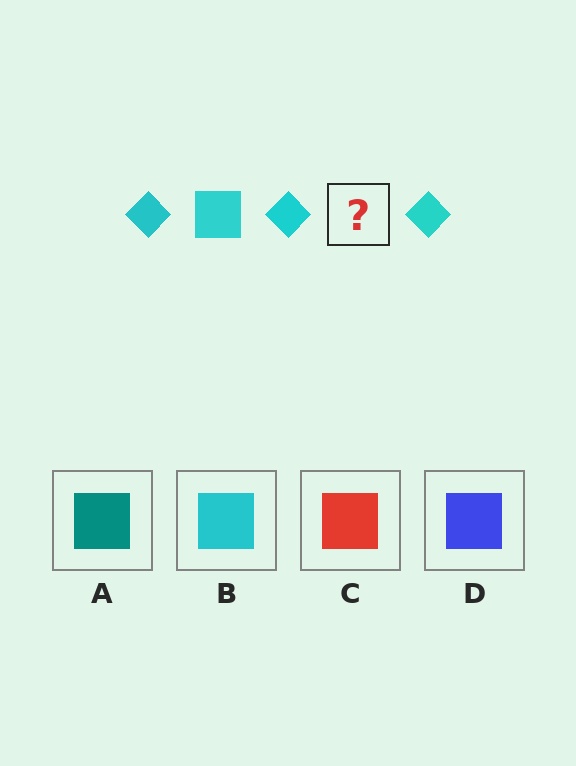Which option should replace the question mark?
Option B.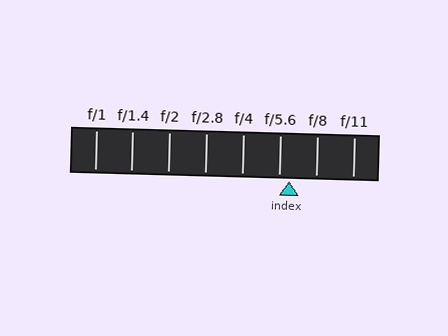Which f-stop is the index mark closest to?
The index mark is closest to f/5.6.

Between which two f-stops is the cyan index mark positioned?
The index mark is between f/5.6 and f/8.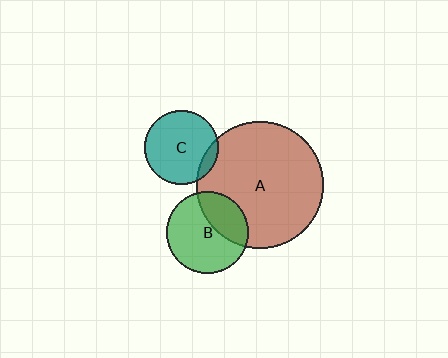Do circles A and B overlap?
Yes.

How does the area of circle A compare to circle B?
Approximately 2.4 times.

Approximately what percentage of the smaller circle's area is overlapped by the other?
Approximately 30%.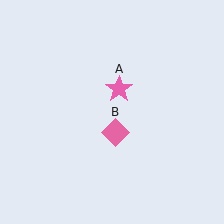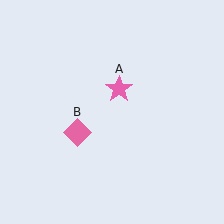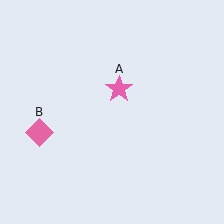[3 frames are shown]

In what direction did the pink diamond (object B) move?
The pink diamond (object B) moved left.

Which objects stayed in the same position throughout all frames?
Pink star (object A) remained stationary.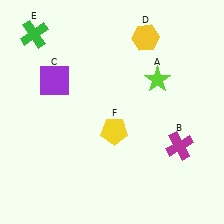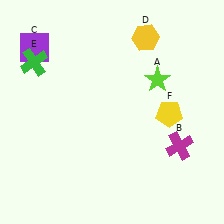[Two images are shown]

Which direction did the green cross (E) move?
The green cross (E) moved down.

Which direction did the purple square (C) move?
The purple square (C) moved up.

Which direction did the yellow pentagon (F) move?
The yellow pentagon (F) moved right.